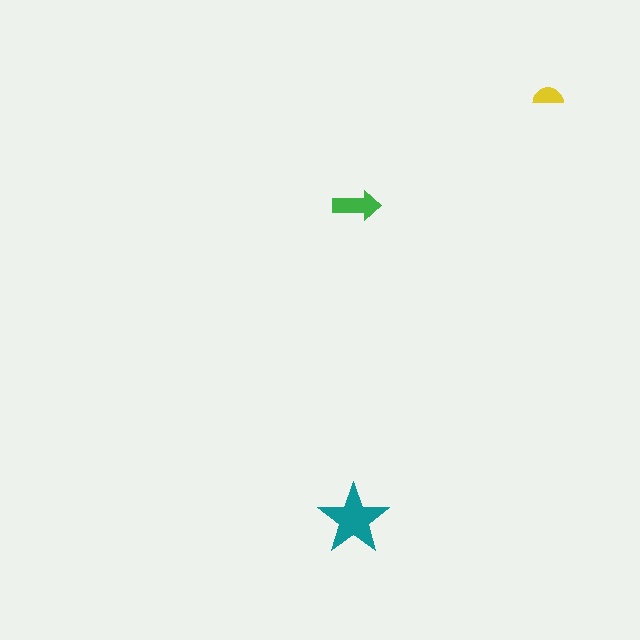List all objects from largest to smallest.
The teal star, the green arrow, the yellow semicircle.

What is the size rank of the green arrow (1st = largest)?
2nd.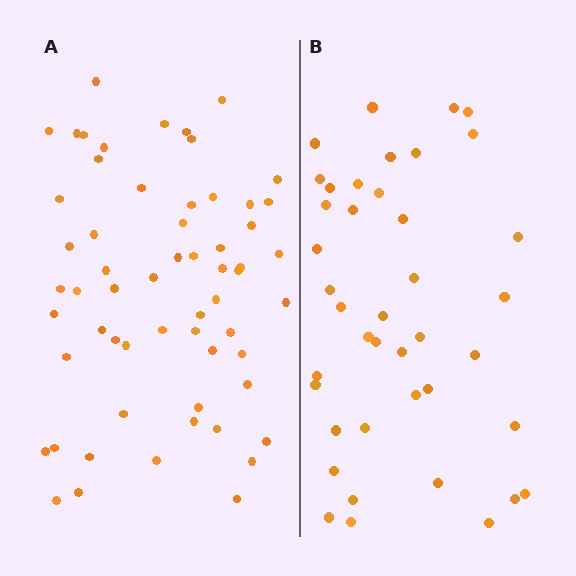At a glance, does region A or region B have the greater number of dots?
Region A (the left region) has more dots.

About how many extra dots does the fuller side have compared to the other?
Region A has approximately 20 more dots than region B.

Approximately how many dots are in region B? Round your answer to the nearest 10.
About 40 dots. (The exact count is 41, which rounds to 40.)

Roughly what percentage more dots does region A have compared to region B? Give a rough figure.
About 45% more.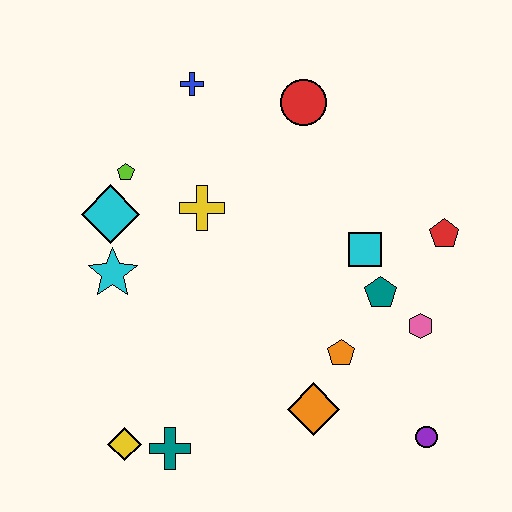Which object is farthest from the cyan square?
The yellow diamond is farthest from the cyan square.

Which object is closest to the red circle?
The blue cross is closest to the red circle.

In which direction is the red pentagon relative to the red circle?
The red pentagon is to the right of the red circle.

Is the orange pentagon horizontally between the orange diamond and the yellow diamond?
No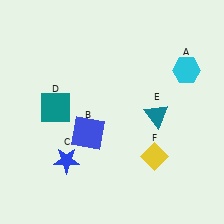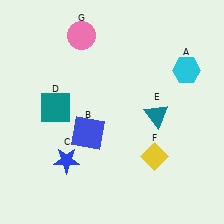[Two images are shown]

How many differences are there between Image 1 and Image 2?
There is 1 difference between the two images.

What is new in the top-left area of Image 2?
A pink circle (G) was added in the top-left area of Image 2.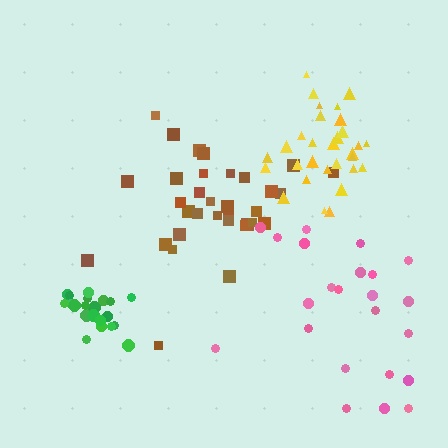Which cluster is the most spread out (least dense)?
Pink.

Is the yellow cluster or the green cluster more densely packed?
Green.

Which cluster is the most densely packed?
Green.